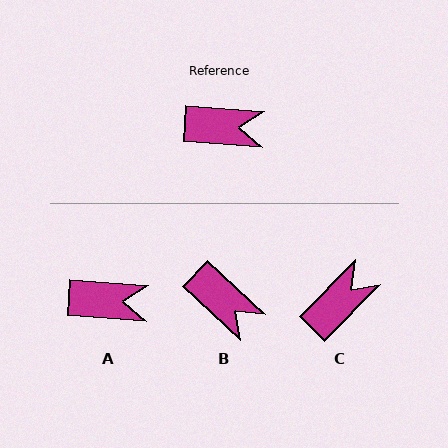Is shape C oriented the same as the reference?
No, it is off by about 50 degrees.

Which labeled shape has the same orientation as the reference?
A.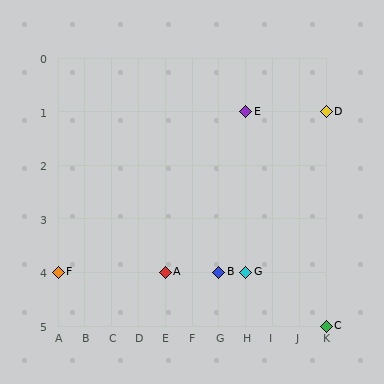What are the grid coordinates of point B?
Point B is at grid coordinates (G, 4).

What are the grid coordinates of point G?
Point G is at grid coordinates (H, 4).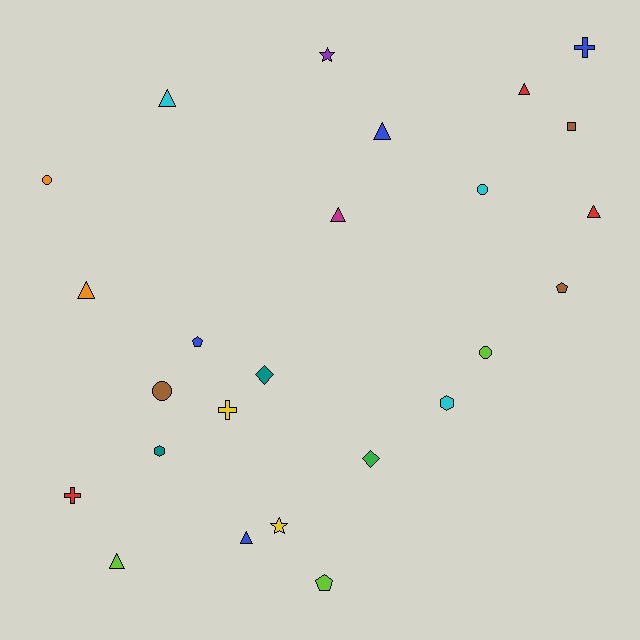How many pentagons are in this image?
There are 3 pentagons.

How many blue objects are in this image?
There are 4 blue objects.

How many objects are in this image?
There are 25 objects.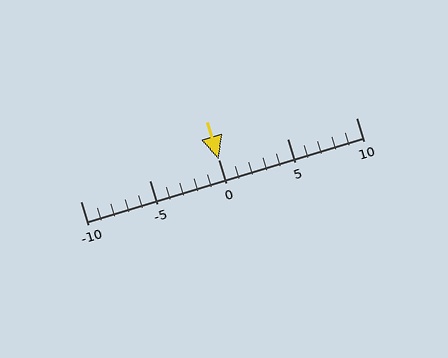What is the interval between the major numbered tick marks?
The major tick marks are spaced 5 units apart.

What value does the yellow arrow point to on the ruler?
The yellow arrow points to approximately 0.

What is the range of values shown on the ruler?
The ruler shows values from -10 to 10.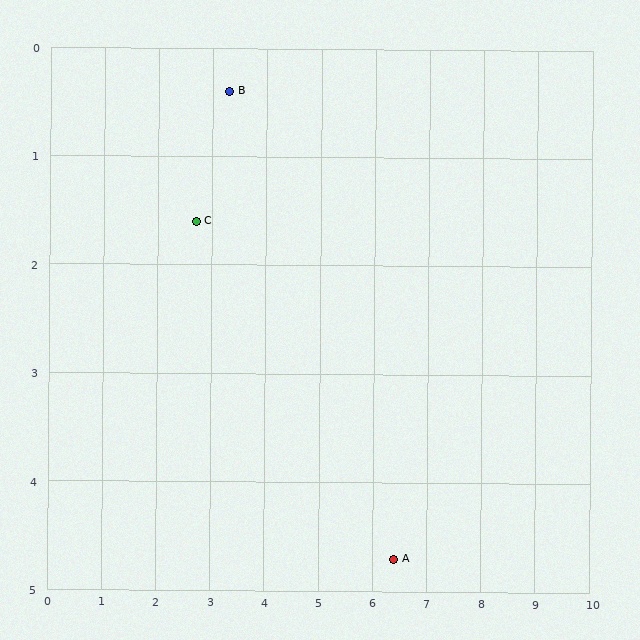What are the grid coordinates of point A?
Point A is at approximately (6.4, 4.7).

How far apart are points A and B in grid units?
Points A and B are about 5.3 grid units apart.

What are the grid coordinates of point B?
Point B is at approximately (3.3, 0.4).